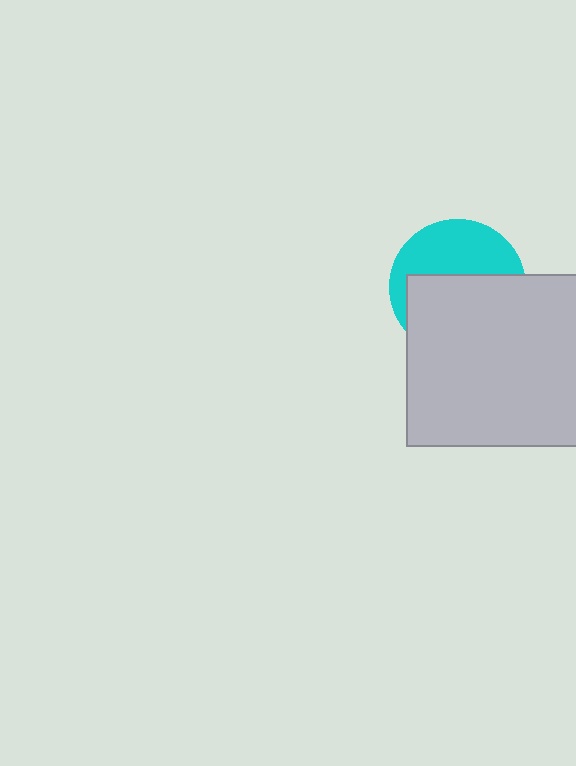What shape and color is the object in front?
The object in front is a light gray square.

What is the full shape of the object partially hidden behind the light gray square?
The partially hidden object is a cyan circle.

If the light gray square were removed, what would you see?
You would see the complete cyan circle.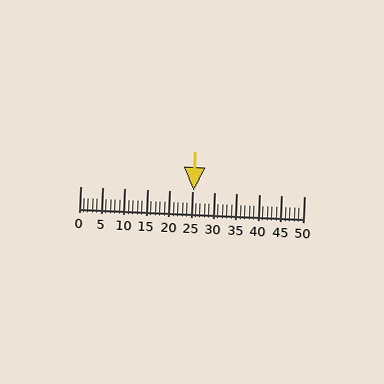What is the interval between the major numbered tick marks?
The major tick marks are spaced 5 units apart.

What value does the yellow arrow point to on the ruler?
The yellow arrow points to approximately 25.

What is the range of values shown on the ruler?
The ruler shows values from 0 to 50.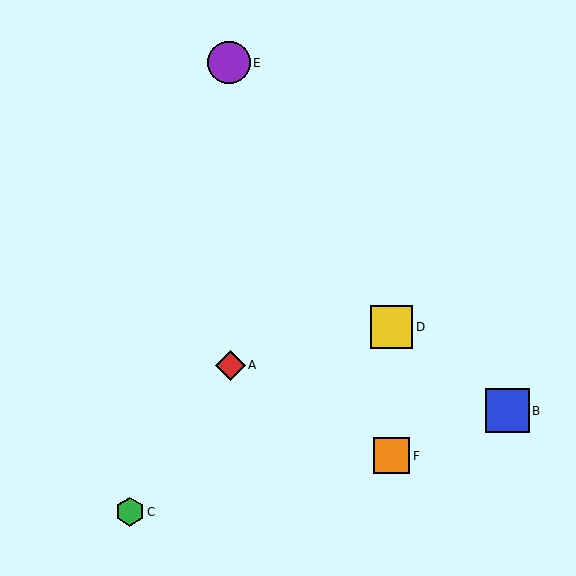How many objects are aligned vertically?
2 objects (D, F) are aligned vertically.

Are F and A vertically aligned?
No, F is at x≈391 and A is at x≈231.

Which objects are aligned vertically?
Objects D, F are aligned vertically.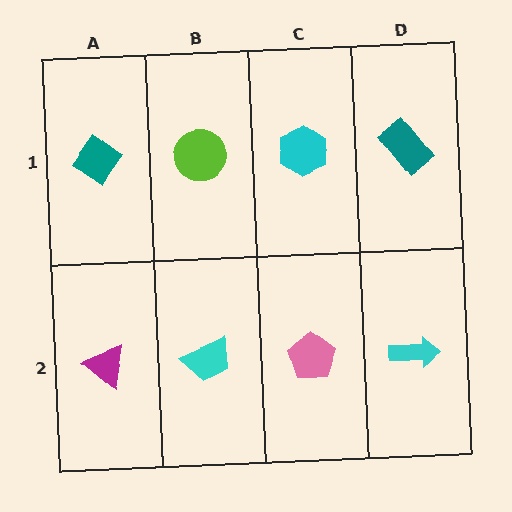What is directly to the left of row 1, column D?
A cyan hexagon.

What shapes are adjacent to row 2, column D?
A teal rectangle (row 1, column D), a pink pentagon (row 2, column C).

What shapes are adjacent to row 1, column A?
A magenta triangle (row 2, column A), a lime circle (row 1, column B).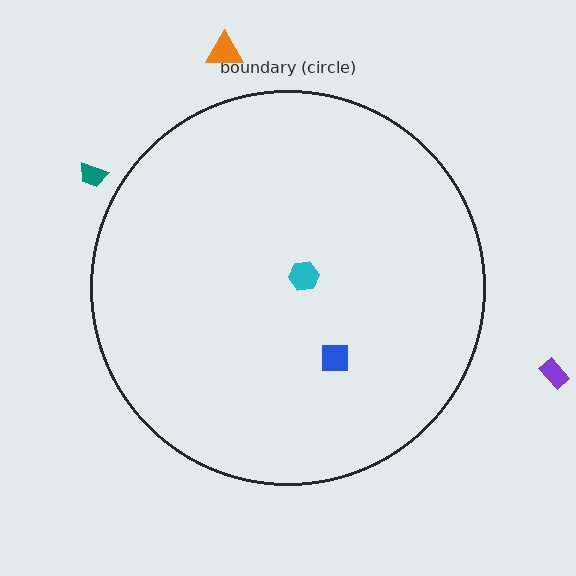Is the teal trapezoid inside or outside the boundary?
Outside.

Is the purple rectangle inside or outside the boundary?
Outside.